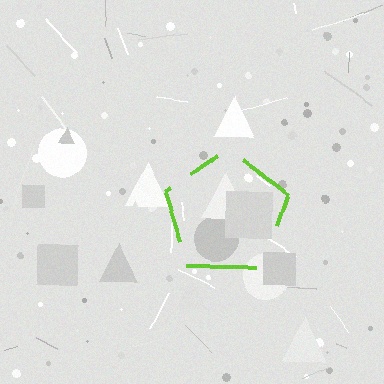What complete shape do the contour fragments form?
The contour fragments form a pentagon.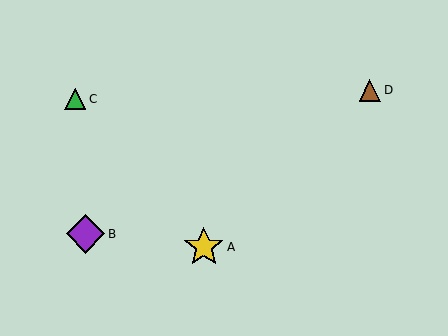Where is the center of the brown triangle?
The center of the brown triangle is at (370, 90).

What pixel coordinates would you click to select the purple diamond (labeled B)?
Click at (85, 234) to select the purple diamond B.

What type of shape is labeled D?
Shape D is a brown triangle.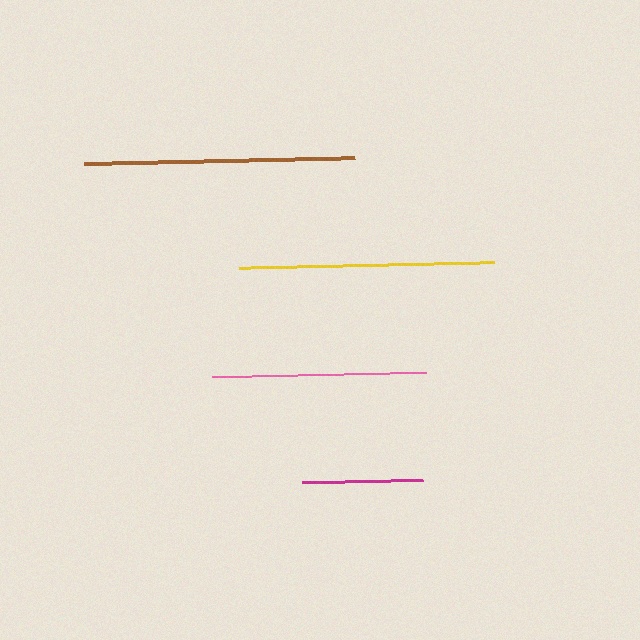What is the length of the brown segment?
The brown segment is approximately 271 pixels long.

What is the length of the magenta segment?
The magenta segment is approximately 121 pixels long.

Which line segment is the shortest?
The magenta line is the shortest at approximately 121 pixels.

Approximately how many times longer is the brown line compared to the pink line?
The brown line is approximately 1.3 times the length of the pink line.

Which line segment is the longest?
The brown line is the longest at approximately 271 pixels.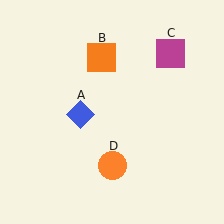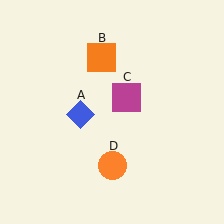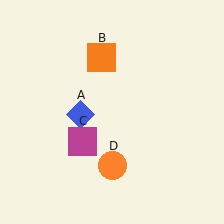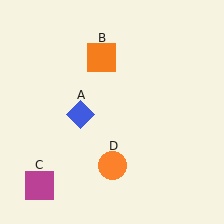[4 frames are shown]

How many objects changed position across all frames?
1 object changed position: magenta square (object C).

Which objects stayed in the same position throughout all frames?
Blue diamond (object A) and orange square (object B) and orange circle (object D) remained stationary.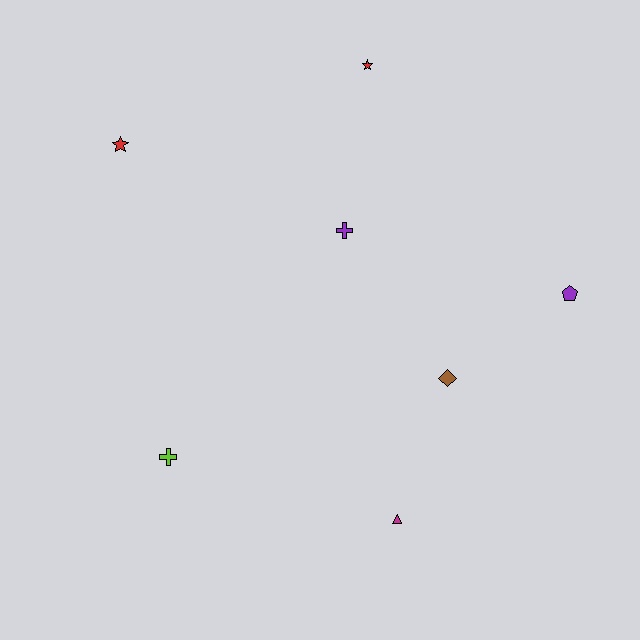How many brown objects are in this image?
There is 1 brown object.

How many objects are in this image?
There are 7 objects.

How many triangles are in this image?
There is 1 triangle.